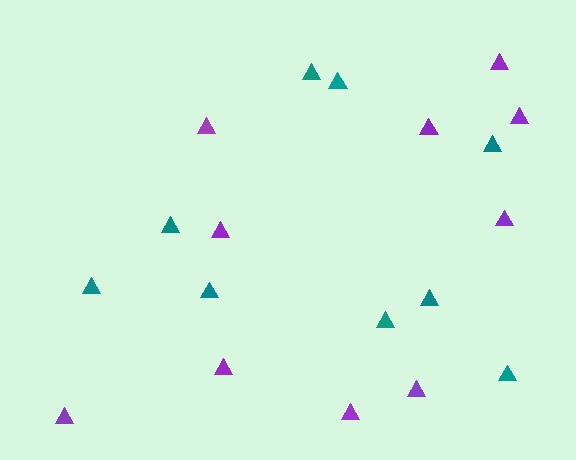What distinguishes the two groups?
There are 2 groups: one group of teal triangles (9) and one group of purple triangles (10).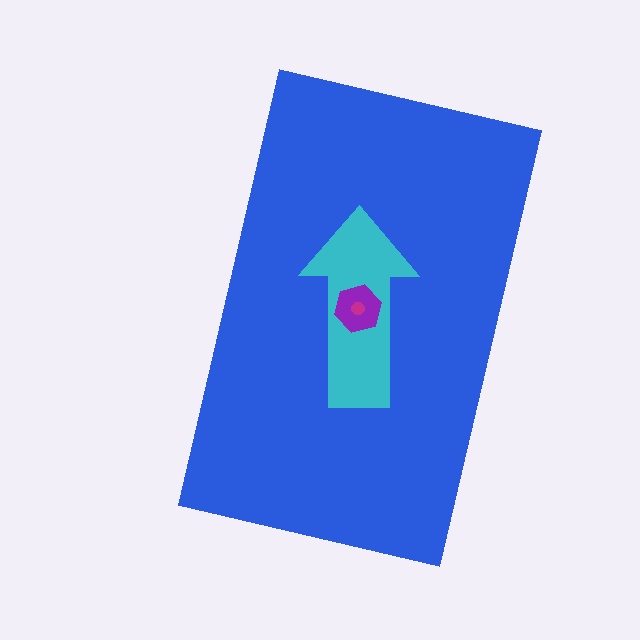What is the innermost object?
The magenta circle.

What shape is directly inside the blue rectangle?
The cyan arrow.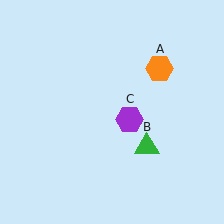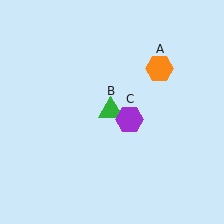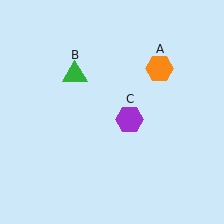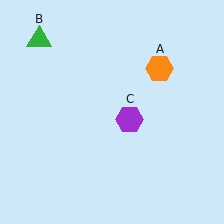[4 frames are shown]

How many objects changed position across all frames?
1 object changed position: green triangle (object B).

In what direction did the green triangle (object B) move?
The green triangle (object B) moved up and to the left.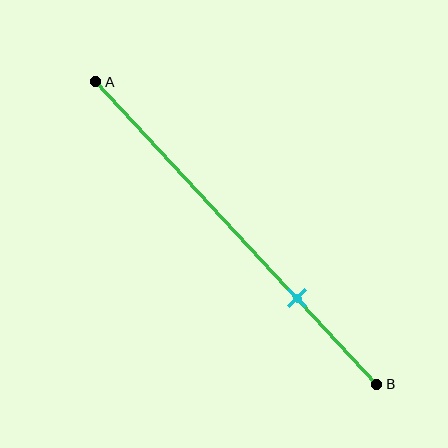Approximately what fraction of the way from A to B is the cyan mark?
The cyan mark is approximately 70% of the way from A to B.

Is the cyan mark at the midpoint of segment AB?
No, the mark is at about 70% from A, not at the 50% midpoint.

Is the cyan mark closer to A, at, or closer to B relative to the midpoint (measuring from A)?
The cyan mark is closer to point B than the midpoint of segment AB.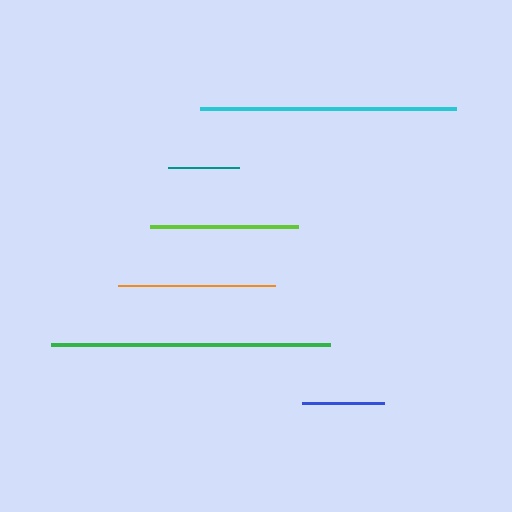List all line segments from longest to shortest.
From longest to shortest: green, cyan, orange, lime, blue, teal.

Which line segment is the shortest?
The teal line is the shortest at approximately 71 pixels.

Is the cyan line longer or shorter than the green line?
The green line is longer than the cyan line.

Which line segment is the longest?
The green line is the longest at approximately 279 pixels.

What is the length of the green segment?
The green segment is approximately 279 pixels long.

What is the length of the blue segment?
The blue segment is approximately 82 pixels long.